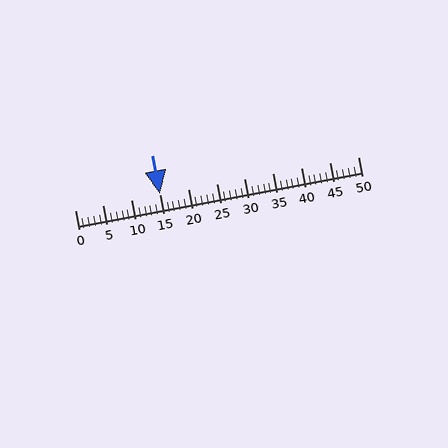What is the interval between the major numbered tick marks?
The major tick marks are spaced 5 units apart.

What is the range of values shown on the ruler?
The ruler shows values from 0 to 50.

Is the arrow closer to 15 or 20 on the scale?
The arrow is closer to 15.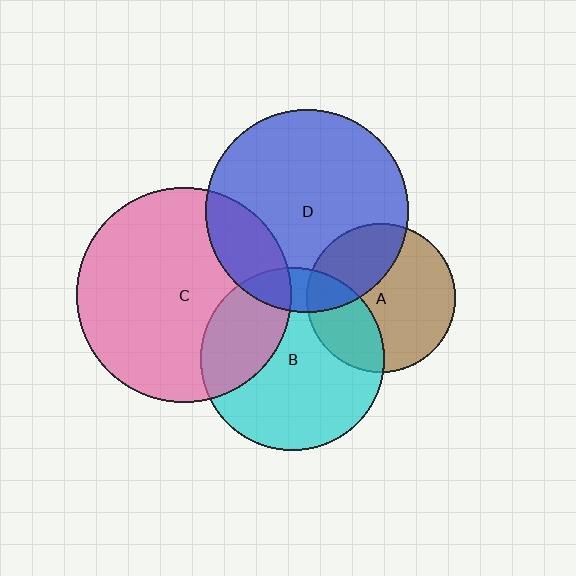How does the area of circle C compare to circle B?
Approximately 1.4 times.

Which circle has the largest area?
Circle C (pink).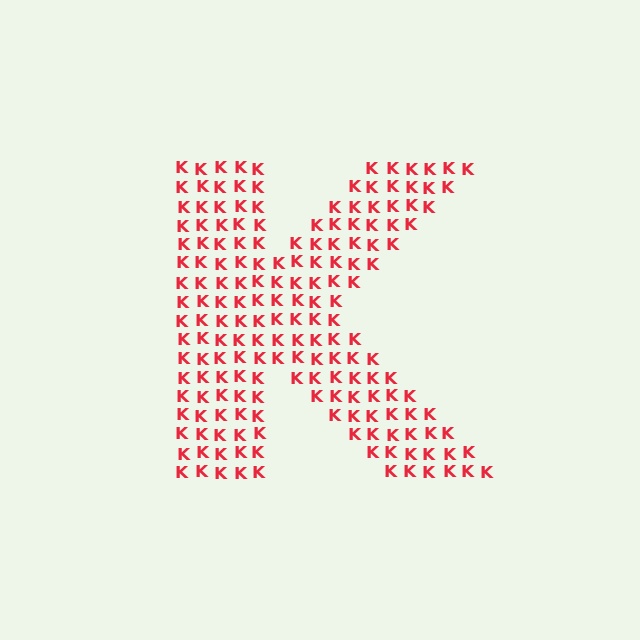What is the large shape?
The large shape is the letter K.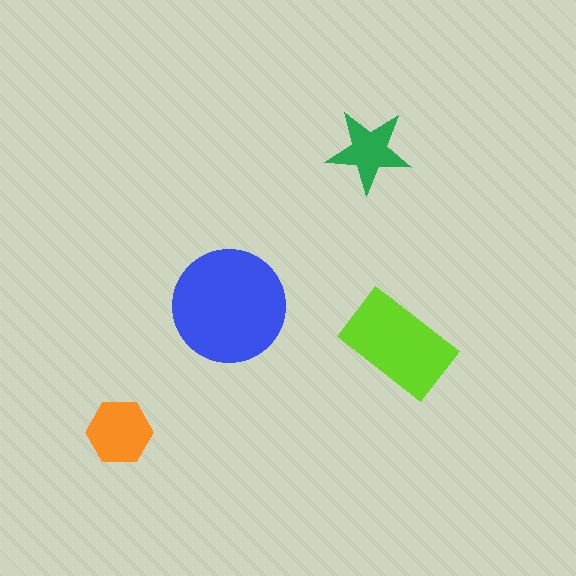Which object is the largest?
The blue circle.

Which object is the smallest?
The green star.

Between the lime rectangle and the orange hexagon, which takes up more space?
The lime rectangle.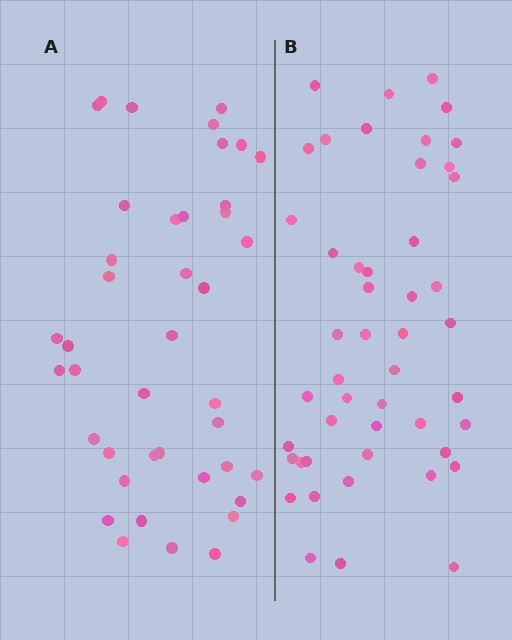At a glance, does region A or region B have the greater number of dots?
Region B (the right region) has more dots.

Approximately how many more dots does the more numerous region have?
Region B has roughly 8 or so more dots than region A.